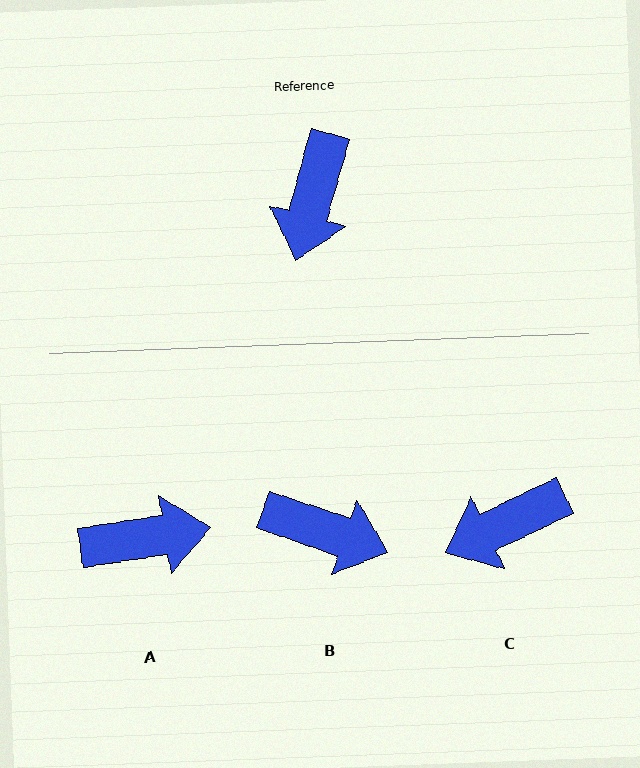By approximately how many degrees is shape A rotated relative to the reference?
Approximately 114 degrees counter-clockwise.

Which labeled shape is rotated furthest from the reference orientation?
A, about 114 degrees away.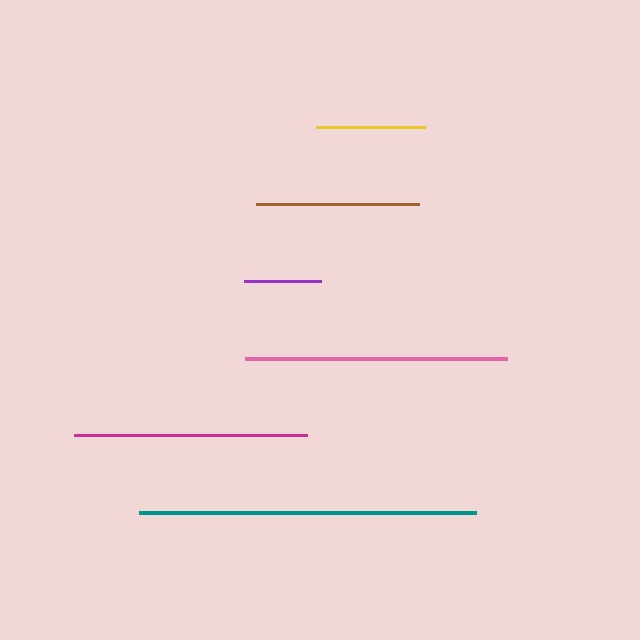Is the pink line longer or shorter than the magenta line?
The pink line is longer than the magenta line.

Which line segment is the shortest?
The purple line is the shortest at approximately 77 pixels.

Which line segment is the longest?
The teal line is the longest at approximately 337 pixels.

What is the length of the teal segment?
The teal segment is approximately 337 pixels long.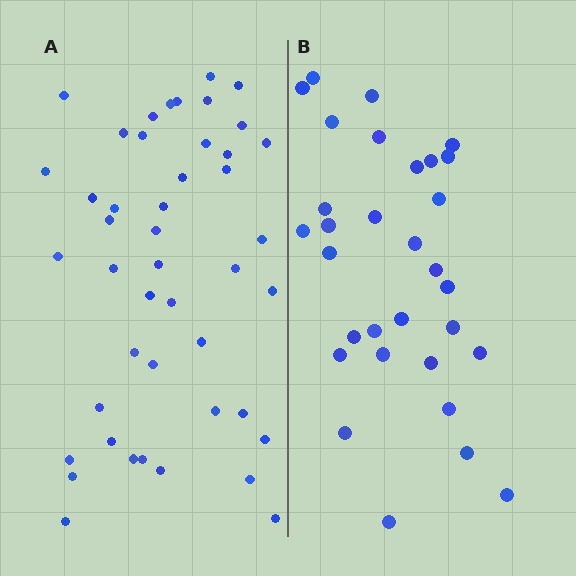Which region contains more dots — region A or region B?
Region A (the left region) has more dots.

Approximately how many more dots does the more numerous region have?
Region A has approximately 15 more dots than region B.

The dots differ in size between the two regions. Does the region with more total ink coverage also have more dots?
No. Region B has more total ink coverage because its dots are larger, but region A actually contains more individual dots. Total area can be misleading — the number of items is what matters here.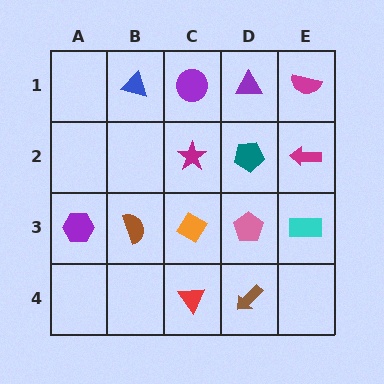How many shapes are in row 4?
2 shapes.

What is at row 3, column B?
A brown semicircle.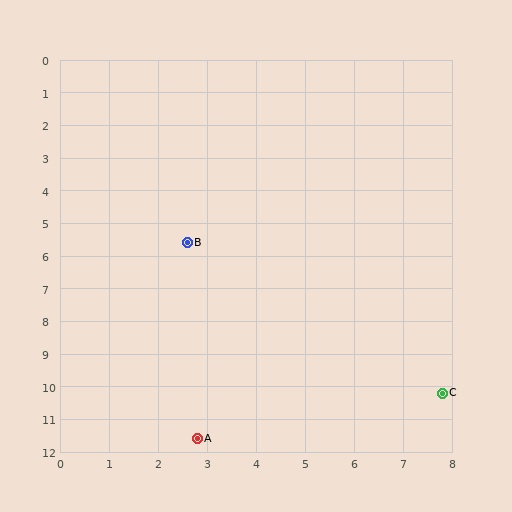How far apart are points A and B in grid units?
Points A and B are about 6.0 grid units apart.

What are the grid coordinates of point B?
Point B is at approximately (2.6, 5.6).